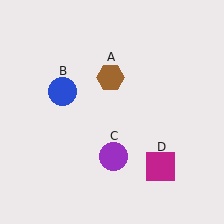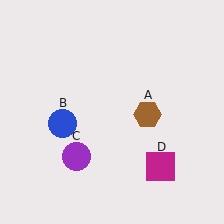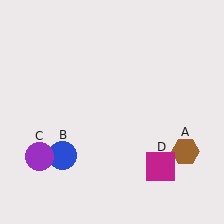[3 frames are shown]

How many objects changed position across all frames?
3 objects changed position: brown hexagon (object A), blue circle (object B), purple circle (object C).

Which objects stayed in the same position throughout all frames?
Magenta square (object D) remained stationary.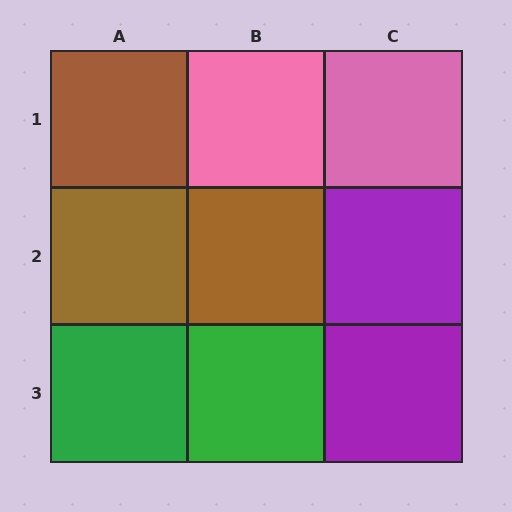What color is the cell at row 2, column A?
Brown.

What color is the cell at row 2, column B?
Brown.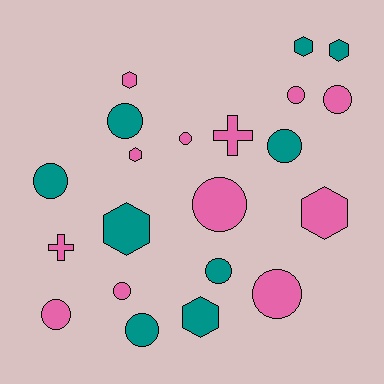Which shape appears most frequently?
Circle, with 12 objects.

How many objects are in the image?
There are 21 objects.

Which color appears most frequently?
Pink, with 12 objects.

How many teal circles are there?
There are 5 teal circles.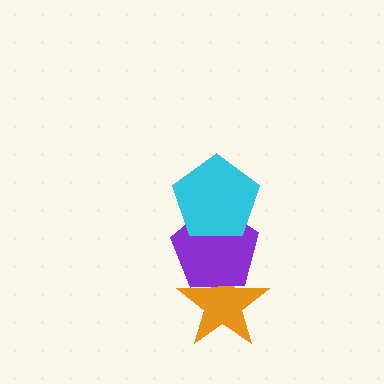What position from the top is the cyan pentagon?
The cyan pentagon is 1st from the top.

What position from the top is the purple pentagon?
The purple pentagon is 2nd from the top.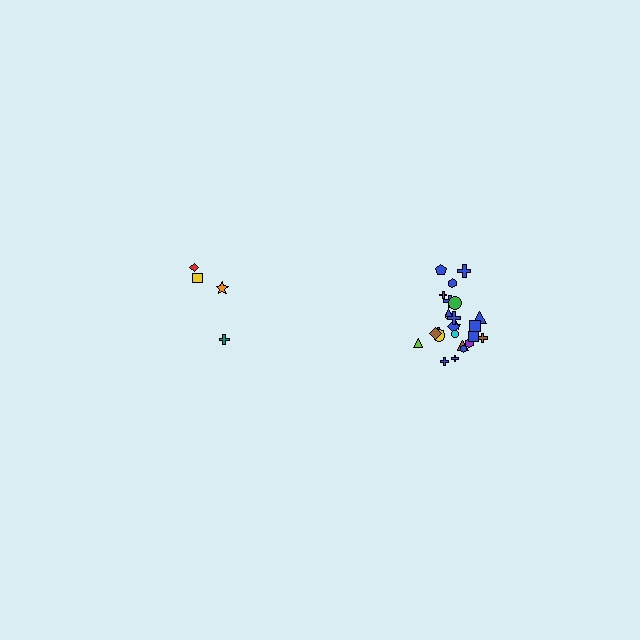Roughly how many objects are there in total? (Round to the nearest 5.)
Roughly 30 objects in total.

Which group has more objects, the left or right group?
The right group.